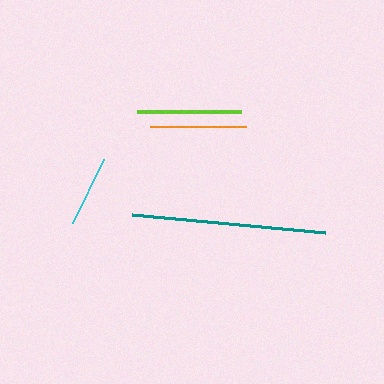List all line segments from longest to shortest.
From longest to shortest: teal, lime, orange, cyan.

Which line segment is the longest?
The teal line is the longest at approximately 193 pixels.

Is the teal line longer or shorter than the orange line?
The teal line is longer than the orange line.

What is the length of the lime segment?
The lime segment is approximately 105 pixels long.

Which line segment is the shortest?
The cyan line is the shortest at approximately 72 pixels.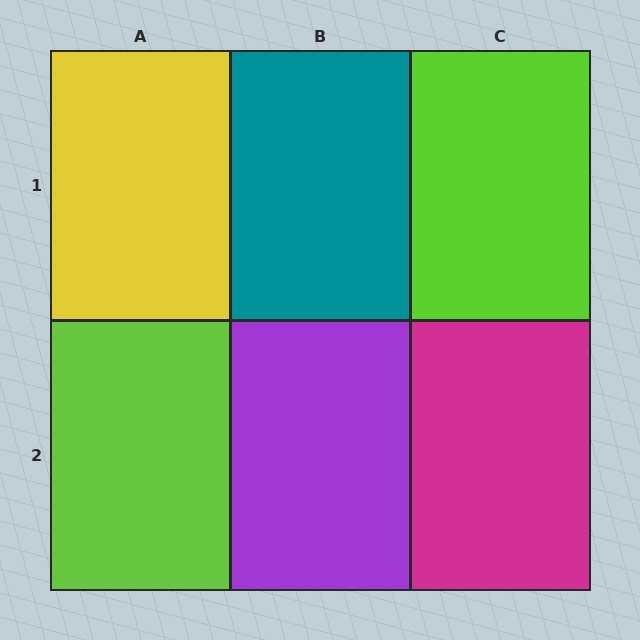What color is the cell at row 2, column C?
Magenta.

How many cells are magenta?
1 cell is magenta.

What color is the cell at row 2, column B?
Purple.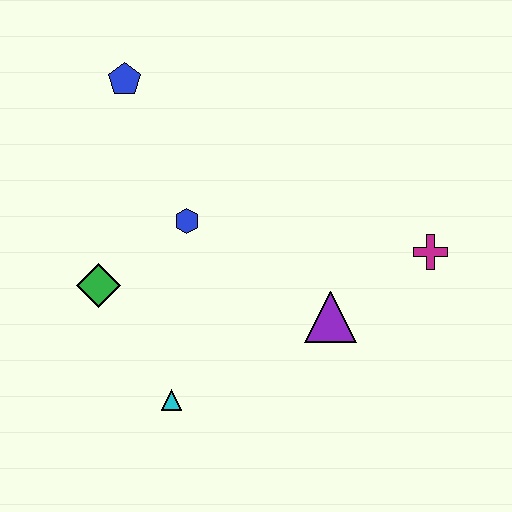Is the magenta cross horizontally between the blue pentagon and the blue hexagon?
No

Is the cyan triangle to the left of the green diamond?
No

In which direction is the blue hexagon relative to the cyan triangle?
The blue hexagon is above the cyan triangle.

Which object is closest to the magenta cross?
The purple triangle is closest to the magenta cross.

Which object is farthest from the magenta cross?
The blue pentagon is farthest from the magenta cross.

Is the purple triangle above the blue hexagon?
No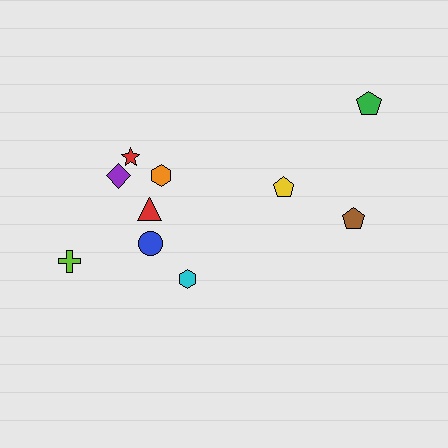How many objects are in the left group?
There are 7 objects.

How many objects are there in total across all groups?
There are 10 objects.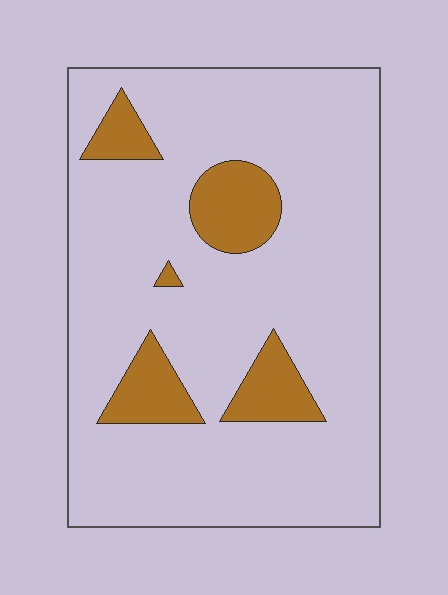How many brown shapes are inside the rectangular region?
5.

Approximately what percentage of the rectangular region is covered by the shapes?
Approximately 15%.